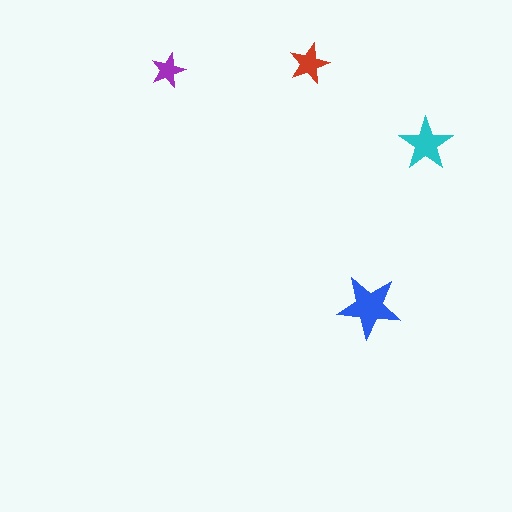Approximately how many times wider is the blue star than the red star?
About 1.5 times wider.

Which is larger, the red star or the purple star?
The red one.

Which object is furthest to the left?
The purple star is leftmost.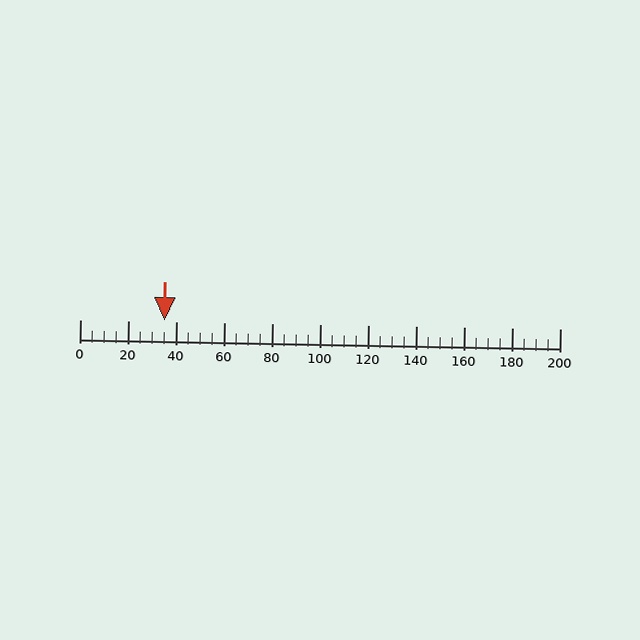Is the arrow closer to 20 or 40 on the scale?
The arrow is closer to 40.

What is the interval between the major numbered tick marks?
The major tick marks are spaced 20 units apart.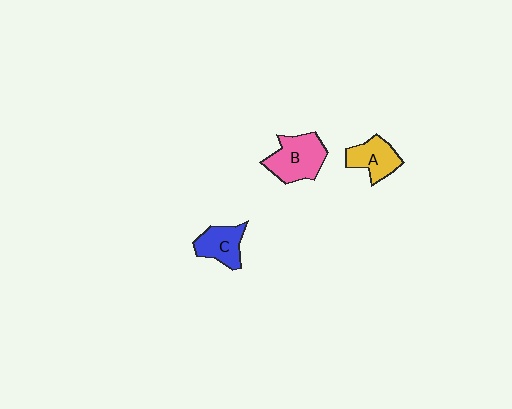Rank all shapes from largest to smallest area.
From largest to smallest: B (pink), A (yellow), C (blue).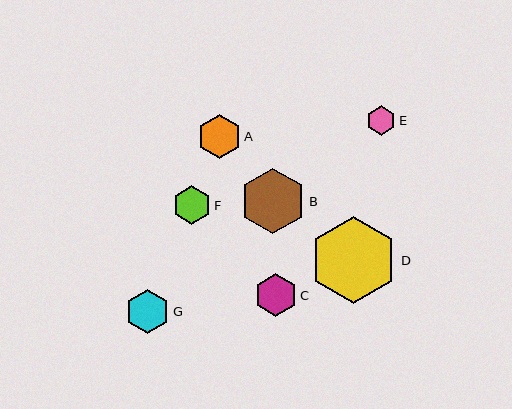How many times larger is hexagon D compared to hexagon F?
Hexagon D is approximately 2.3 times the size of hexagon F.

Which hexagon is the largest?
Hexagon D is the largest with a size of approximately 88 pixels.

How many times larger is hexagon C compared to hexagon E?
Hexagon C is approximately 1.5 times the size of hexagon E.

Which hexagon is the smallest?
Hexagon E is the smallest with a size of approximately 29 pixels.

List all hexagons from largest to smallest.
From largest to smallest: D, B, A, G, C, F, E.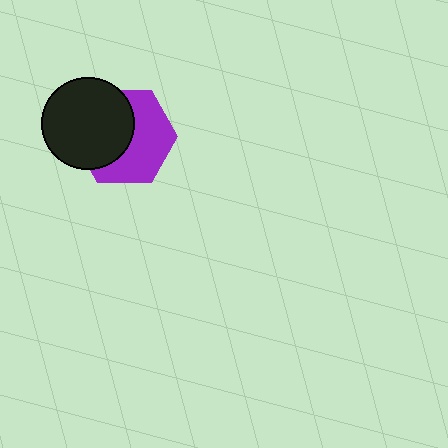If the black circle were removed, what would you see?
You would see the complete purple hexagon.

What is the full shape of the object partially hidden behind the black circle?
The partially hidden object is a purple hexagon.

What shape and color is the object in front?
The object in front is a black circle.